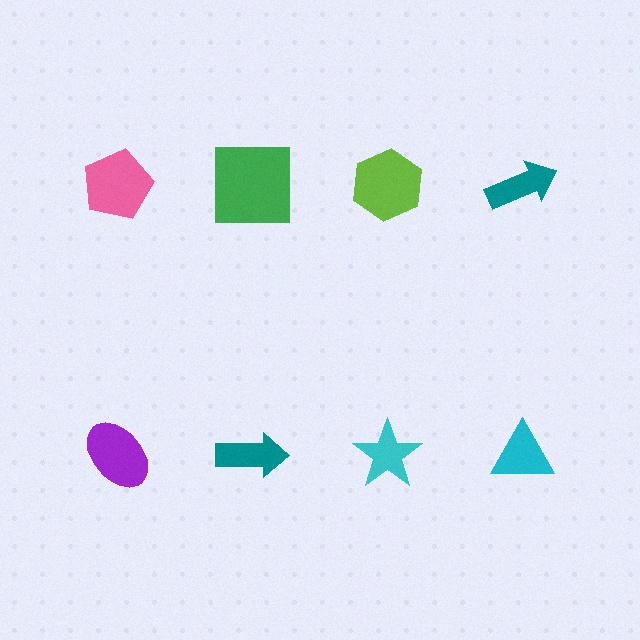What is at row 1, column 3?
A lime hexagon.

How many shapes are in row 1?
4 shapes.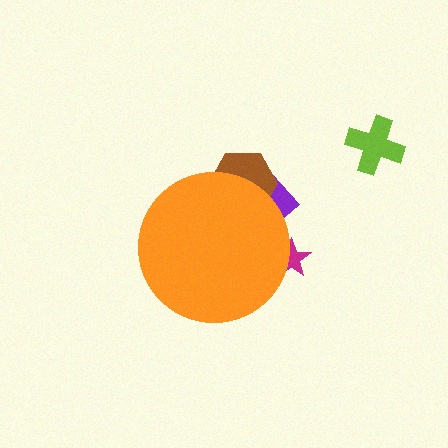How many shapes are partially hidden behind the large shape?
3 shapes are partially hidden.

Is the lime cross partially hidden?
No, the lime cross is fully visible.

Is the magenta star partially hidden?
Yes, the magenta star is partially hidden behind the orange circle.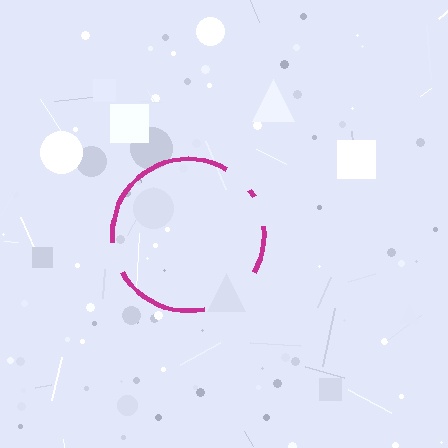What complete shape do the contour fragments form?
The contour fragments form a circle.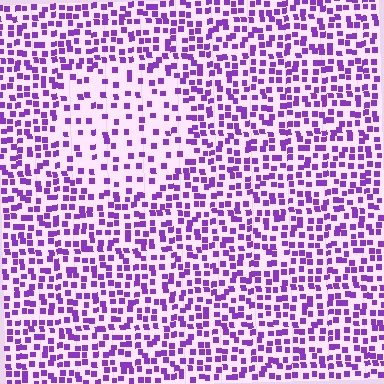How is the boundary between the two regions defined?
The boundary is defined by a change in element density (approximately 2.0x ratio). All elements are the same color, size, and shape.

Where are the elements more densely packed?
The elements are more densely packed outside the circle boundary.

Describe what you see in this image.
The image contains small purple elements arranged at two different densities. A circle-shaped region is visible where the elements are less densely packed than the surrounding area.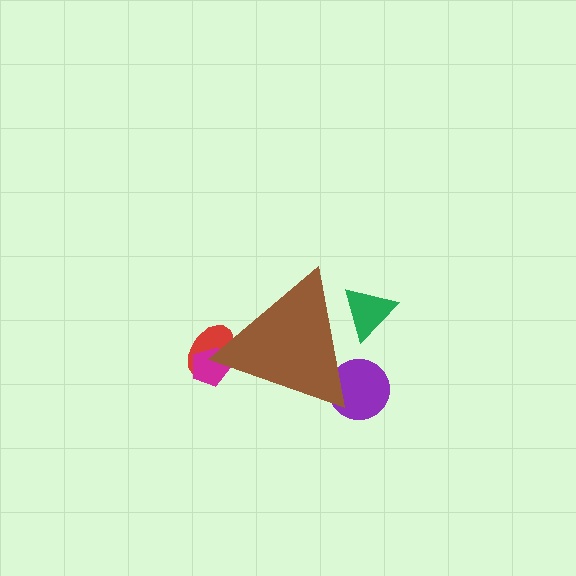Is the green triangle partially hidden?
Yes, the green triangle is partially hidden behind the brown triangle.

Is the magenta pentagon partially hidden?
Yes, the magenta pentagon is partially hidden behind the brown triangle.